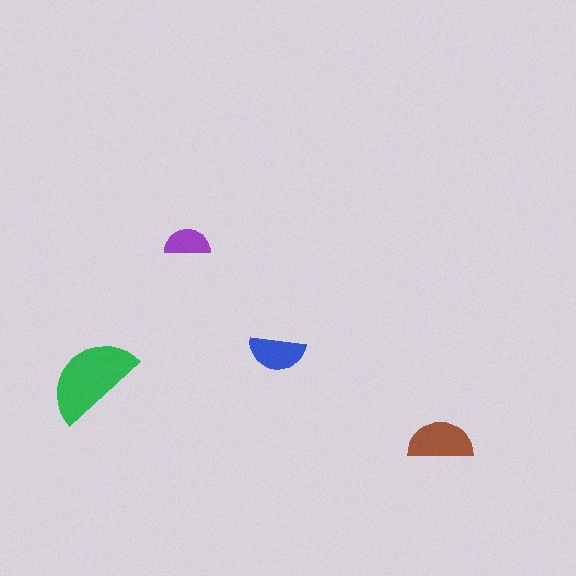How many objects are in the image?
There are 4 objects in the image.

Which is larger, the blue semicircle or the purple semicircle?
The blue one.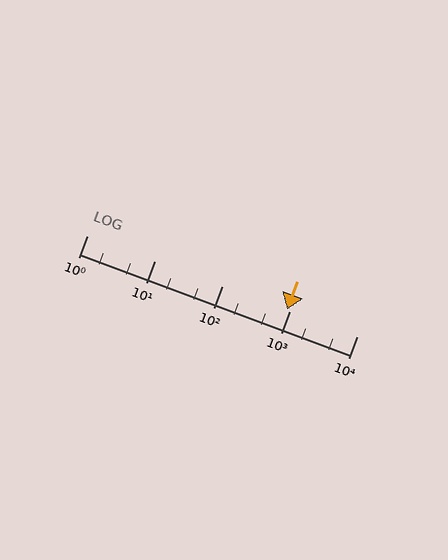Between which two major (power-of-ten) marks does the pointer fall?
The pointer is between 100 and 1000.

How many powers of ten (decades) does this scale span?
The scale spans 4 decades, from 1 to 10000.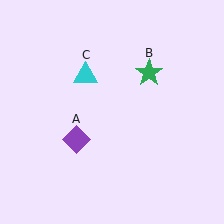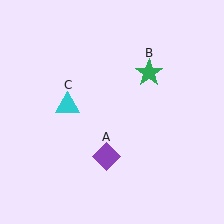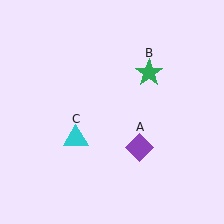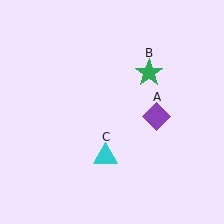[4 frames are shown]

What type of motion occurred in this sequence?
The purple diamond (object A), cyan triangle (object C) rotated counterclockwise around the center of the scene.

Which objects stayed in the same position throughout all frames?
Green star (object B) remained stationary.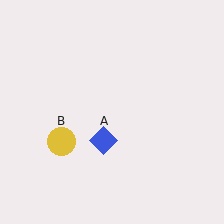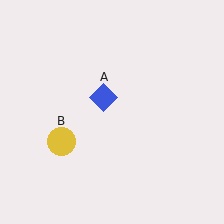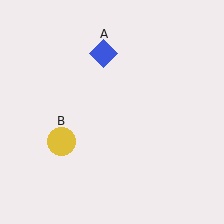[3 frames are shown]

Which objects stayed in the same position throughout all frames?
Yellow circle (object B) remained stationary.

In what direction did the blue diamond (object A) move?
The blue diamond (object A) moved up.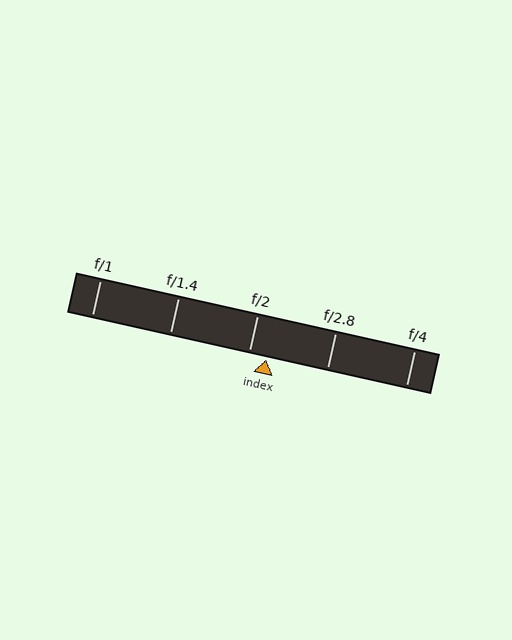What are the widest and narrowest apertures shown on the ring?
The widest aperture shown is f/1 and the narrowest is f/4.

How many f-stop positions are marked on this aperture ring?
There are 5 f-stop positions marked.